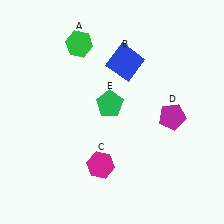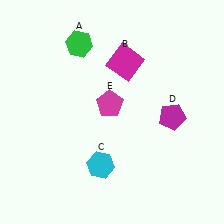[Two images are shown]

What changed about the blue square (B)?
In Image 1, B is blue. In Image 2, it changed to magenta.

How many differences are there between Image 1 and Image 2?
There are 3 differences between the two images.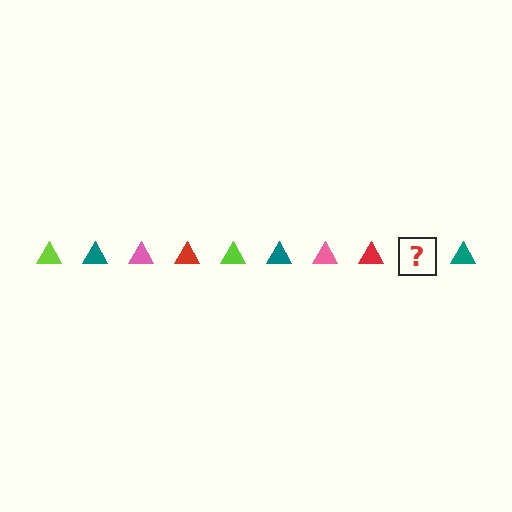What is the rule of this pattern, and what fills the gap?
The rule is that the pattern cycles through lime, teal, pink, red triangles. The gap should be filled with a lime triangle.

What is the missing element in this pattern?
The missing element is a lime triangle.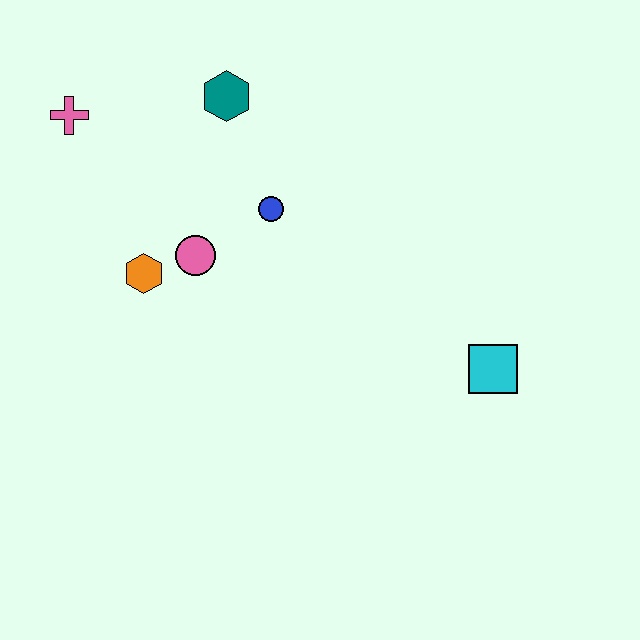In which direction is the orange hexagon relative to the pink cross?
The orange hexagon is below the pink cross.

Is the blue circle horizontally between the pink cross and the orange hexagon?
No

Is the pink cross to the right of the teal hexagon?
No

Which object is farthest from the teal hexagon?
The cyan square is farthest from the teal hexagon.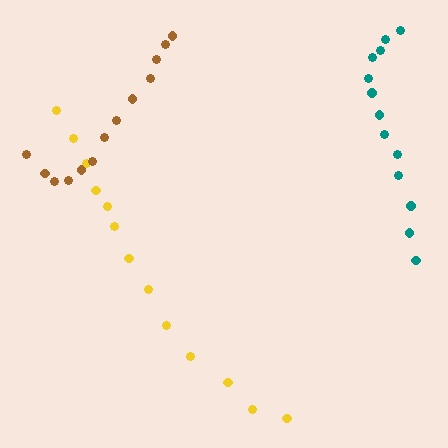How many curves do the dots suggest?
There are 3 distinct paths.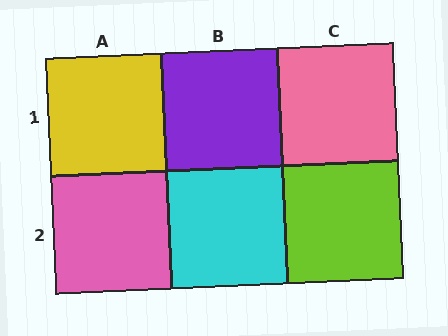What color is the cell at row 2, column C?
Lime.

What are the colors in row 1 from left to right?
Yellow, purple, pink.